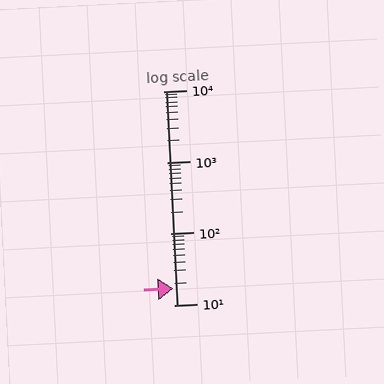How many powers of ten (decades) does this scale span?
The scale spans 3 decades, from 10 to 10000.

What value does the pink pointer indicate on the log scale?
The pointer indicates approximately 17.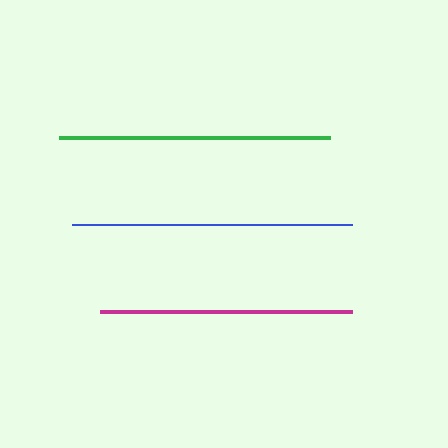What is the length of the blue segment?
The blue segment is approximately 280 pixels long.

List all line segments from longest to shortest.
From longest to shortest: blue, green, magenta.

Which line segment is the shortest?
The magenta line is the shortest at approximately 252 pixels.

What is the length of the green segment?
The green segment is approximately 272 pixels long.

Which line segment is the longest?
The blue line is the longest at approximately 280 pixels.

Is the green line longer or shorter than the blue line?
The blue line is longer than the green line.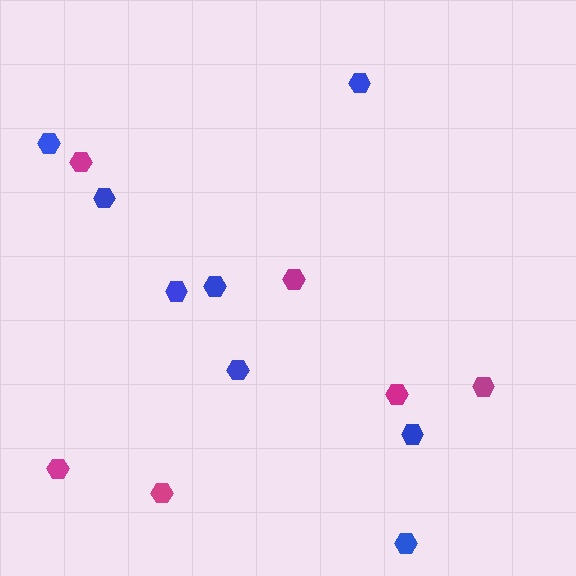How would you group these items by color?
There are 2 groups: one group of magenta hexagons (6) and one group of blue hexagons (8).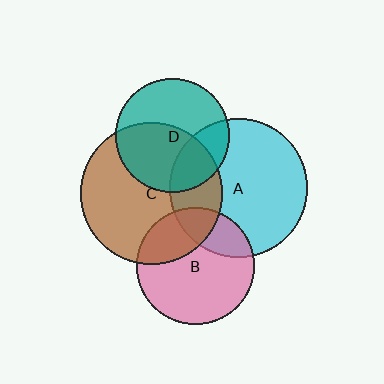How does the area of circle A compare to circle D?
Approximately 1.5 times.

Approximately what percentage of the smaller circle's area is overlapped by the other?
Approximately 25%.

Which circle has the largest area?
Circle C (brown).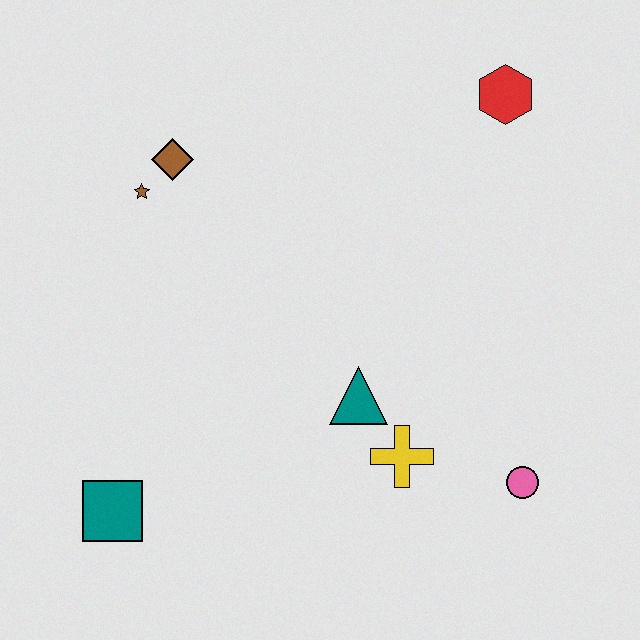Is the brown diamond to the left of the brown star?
No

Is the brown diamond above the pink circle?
Yes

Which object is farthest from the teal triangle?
The red hexagon is farthest from the teal triangle.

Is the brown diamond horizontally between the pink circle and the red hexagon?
No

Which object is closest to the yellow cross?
The teal triangle is closest to the yellow cross.